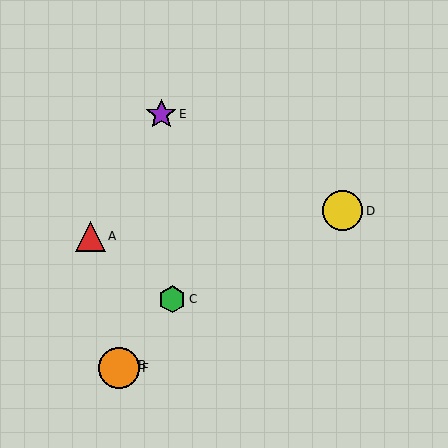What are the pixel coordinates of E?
Object E is at (161, 114).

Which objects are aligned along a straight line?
Objects B, C, F are aligned along a straight line.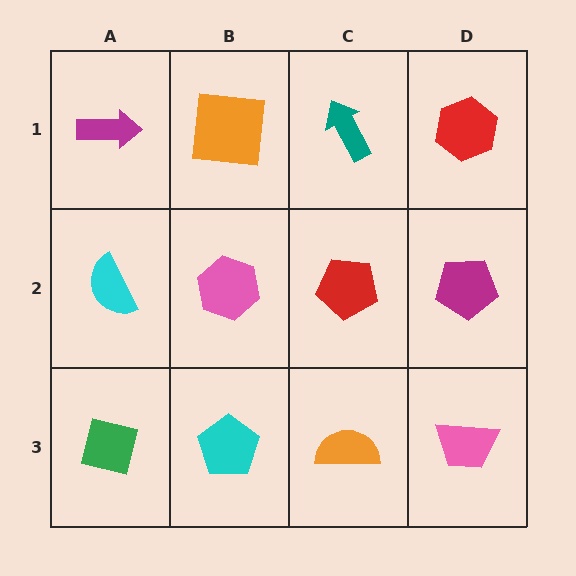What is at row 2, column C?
A red pentagon.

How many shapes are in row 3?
4 shapes.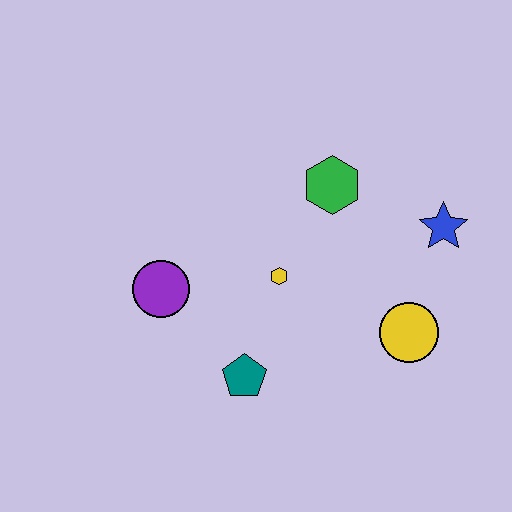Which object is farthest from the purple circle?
The blue star is farthest from the purple circle.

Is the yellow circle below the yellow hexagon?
Yes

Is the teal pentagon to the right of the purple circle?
Yes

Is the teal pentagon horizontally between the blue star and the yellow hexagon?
No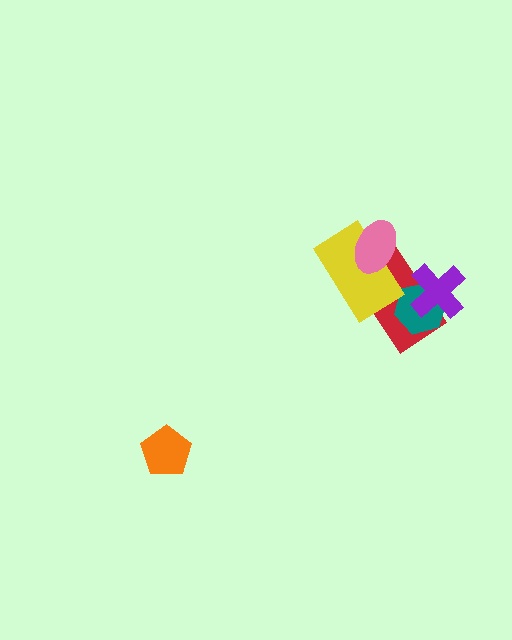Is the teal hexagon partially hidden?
Yes, it is partially covered by another shape.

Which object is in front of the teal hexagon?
The purple cross is in front of the teal hexagon.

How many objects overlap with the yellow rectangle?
2 objects overlap with the yellow rectangle.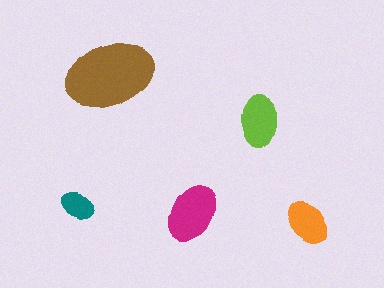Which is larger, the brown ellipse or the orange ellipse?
The brown one.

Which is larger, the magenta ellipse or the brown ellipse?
The brown one.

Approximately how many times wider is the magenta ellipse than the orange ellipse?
About 1.5 times wider.